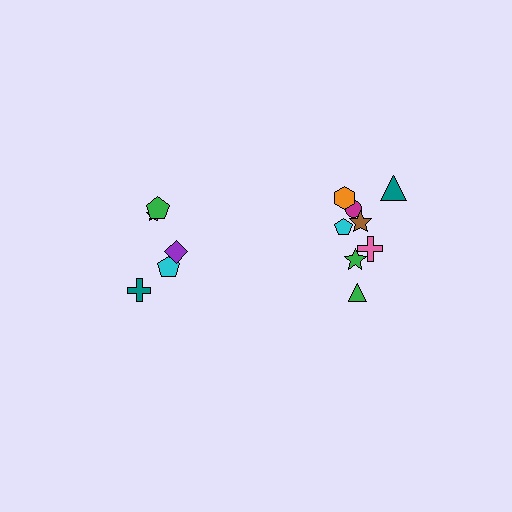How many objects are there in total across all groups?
There are 13 objects.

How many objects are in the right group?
There are 8 objects.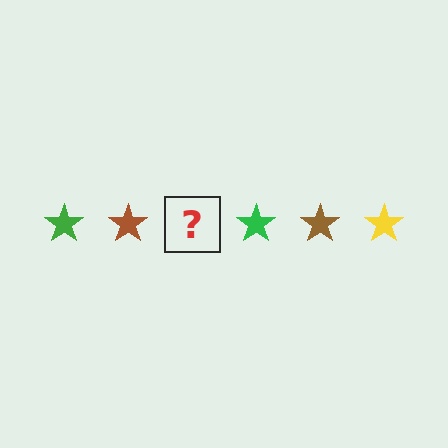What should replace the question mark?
The question mark should be replaced with a yellow star.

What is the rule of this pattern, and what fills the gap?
The rule is that the pattern cycles through green, brown, yellow stars. The gap should be filled with a yellow star.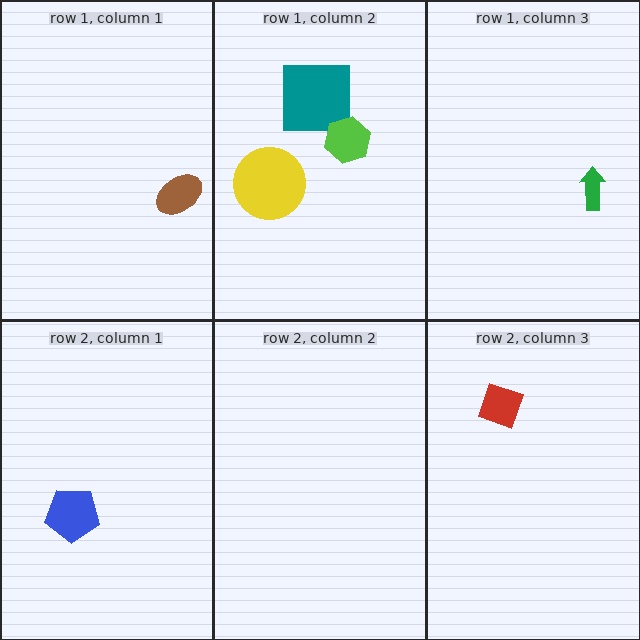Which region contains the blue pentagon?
The row 2, column 1 region.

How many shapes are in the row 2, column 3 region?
1.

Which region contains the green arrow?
The row 1, column 3 region.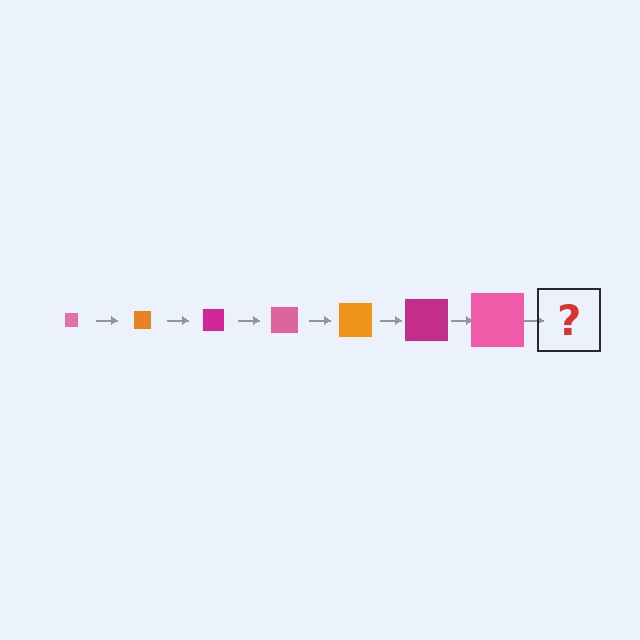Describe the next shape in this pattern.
It should be an orange square, larger than the previous one.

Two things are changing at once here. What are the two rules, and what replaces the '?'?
The two rules are that the square grows larger each step and the color cycles through pink, orange, and magenta. The '?' should be an orange square, larger than the previous one.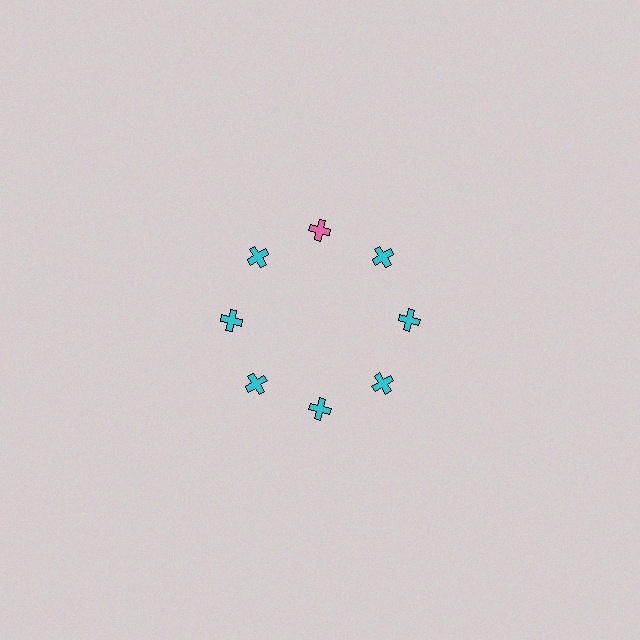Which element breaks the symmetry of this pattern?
The pink cross at roughly the 12 o'clock position breaks the symmetry. All other shapes are cyan crosses.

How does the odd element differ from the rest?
It has a different color: pink instead of cyan.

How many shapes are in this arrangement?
There are 8 shapes arranged in a ring pattern.